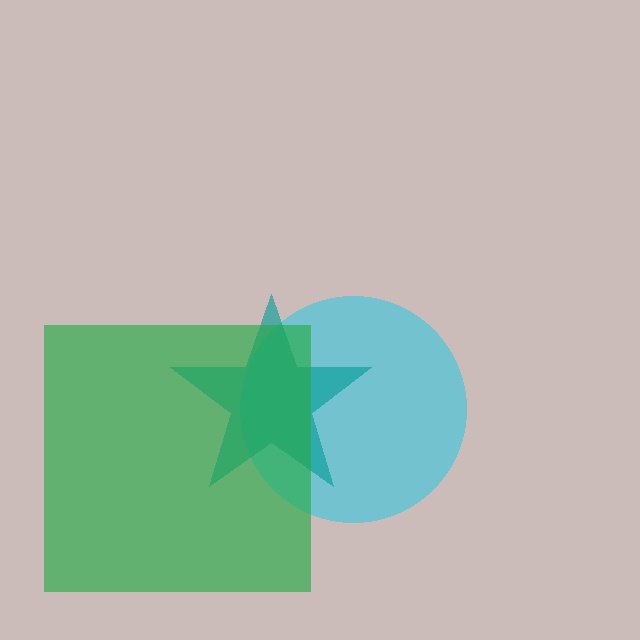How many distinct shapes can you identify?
There are 3 distinct shapes: a cyan circle, a teal star, a green square.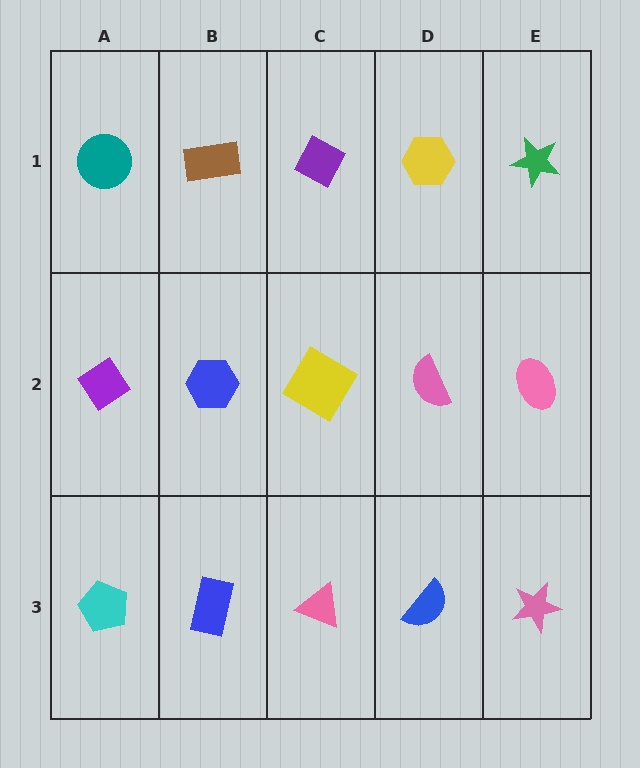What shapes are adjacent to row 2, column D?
A yellow hexagon (row 1, column D), a blue semicircle (row 3, column D), a yellow diamond (row 2, column C), a pink ellipse (row 2, column E).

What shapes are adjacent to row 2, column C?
A purple diamond (row 1, column C), a pink triangle (row 3, column C), a blue hexagon (row 2, column B), a pink semicircle (row 2, column D).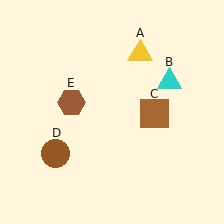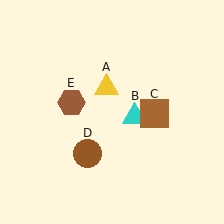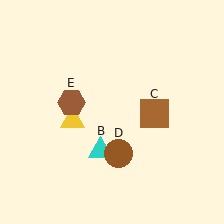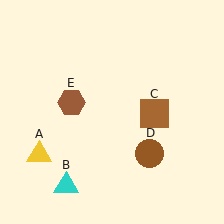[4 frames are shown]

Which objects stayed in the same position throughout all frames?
Brown square (object C) and brown hexagon (object E) remained stationary.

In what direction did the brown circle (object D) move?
The brown circle (object D) moved right.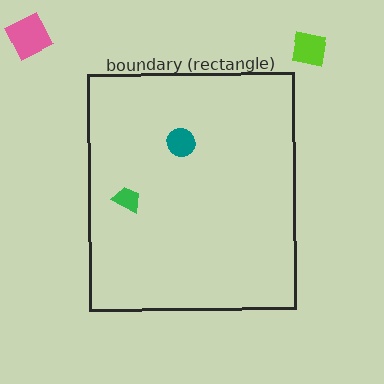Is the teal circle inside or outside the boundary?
Inside.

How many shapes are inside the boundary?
2 inside, 2 outside.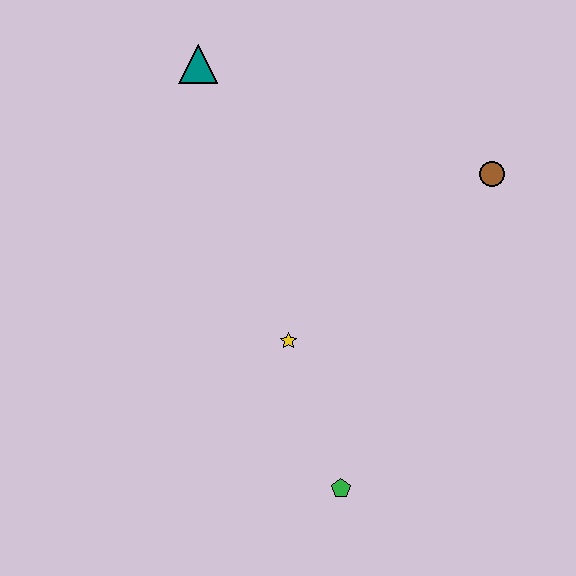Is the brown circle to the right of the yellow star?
Yes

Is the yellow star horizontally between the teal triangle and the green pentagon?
Yes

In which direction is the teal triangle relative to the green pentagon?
The teal triangle is above the green pentagon.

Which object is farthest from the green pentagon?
The teal triangle is farthest from the green pentagon.